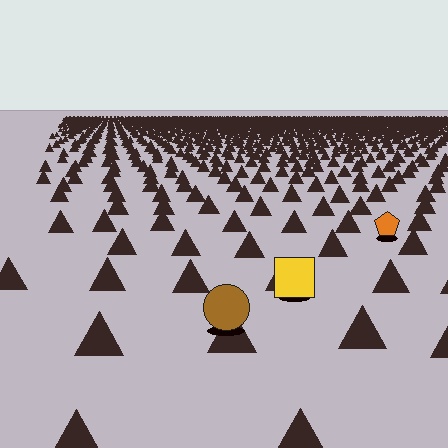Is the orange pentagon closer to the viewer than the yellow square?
No. The yellow square is closer — you can tell from the texture gradient: the ground texture is coarser near it.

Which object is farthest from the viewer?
The orange pentagon is farthest from the viewer. It appears smaller and the ground texture around it is denser.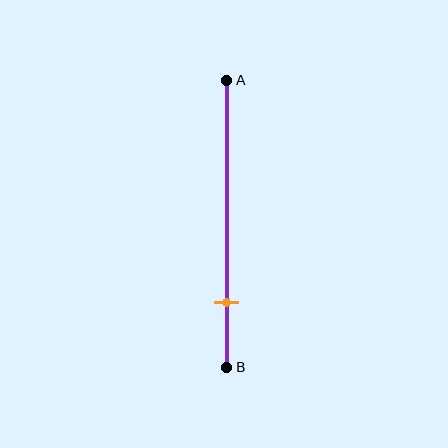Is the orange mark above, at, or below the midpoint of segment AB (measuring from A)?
The orange mark is below the midpoint of segment AB.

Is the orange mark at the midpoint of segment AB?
No, the mark is at about 75% from A, not at the 50% midpoint.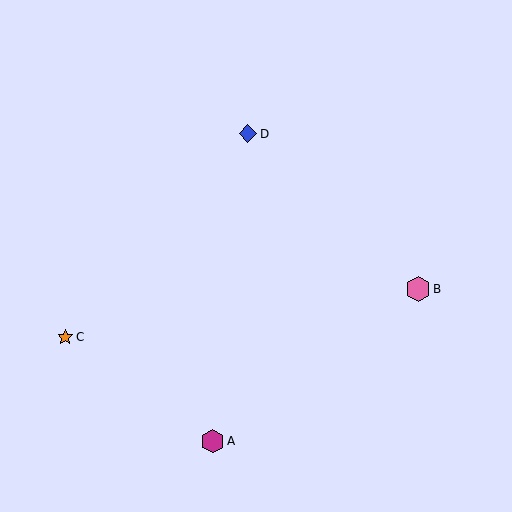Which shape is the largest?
The pink hexagon (labeled B) is the largest.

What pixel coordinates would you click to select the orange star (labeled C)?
Click at (65, 337) to select the orange star C.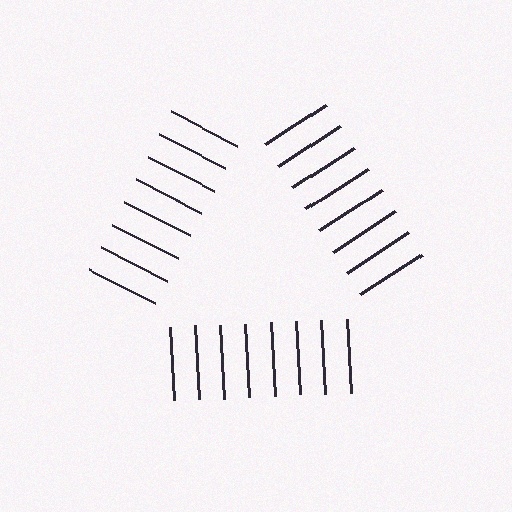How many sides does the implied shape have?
3 sides — the line-ends trace a triangle.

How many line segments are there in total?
24 — 8 along each of the 3 edges.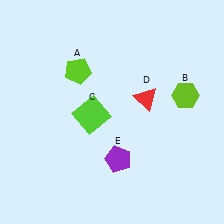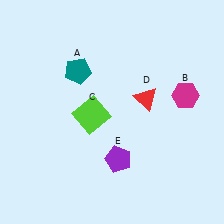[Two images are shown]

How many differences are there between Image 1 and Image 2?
There are 2 differences between the two images.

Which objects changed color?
A changed from lime to teal. B changed from lime to magenta.